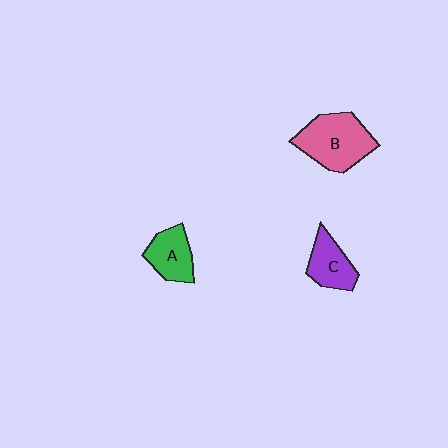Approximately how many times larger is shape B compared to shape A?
Approximately 1.6 times.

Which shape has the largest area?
Shape B (pink).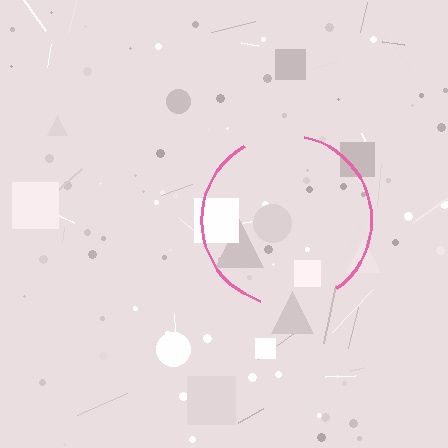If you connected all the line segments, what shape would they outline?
They would outline a circle.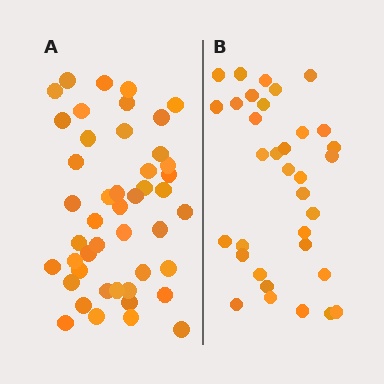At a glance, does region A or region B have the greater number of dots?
Region A (the left region) has more dots.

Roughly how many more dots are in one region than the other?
Region A has roughly 12 or so more dots than region B.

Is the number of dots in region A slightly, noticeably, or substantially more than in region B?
Region A has noticeably more, but not dramatically so. The ratio is roughly 1.4 to 1.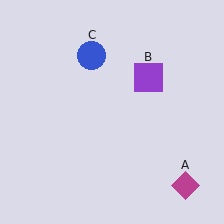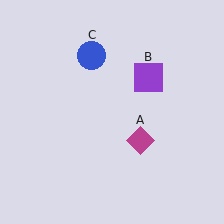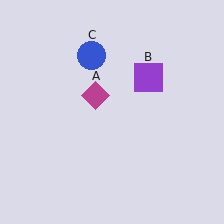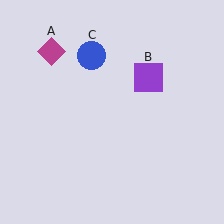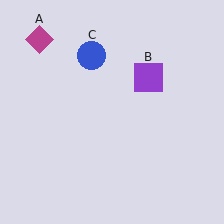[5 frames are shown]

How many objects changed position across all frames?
1 object changed position: magenta diamond (object A).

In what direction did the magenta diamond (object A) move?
The magenta diamond (object A) moved up and to the left.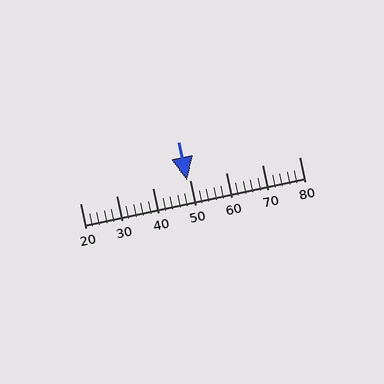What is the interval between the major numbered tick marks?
The major tick marks are spaced 10 units apart.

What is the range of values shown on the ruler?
The ruler shows values from 20 to 80.